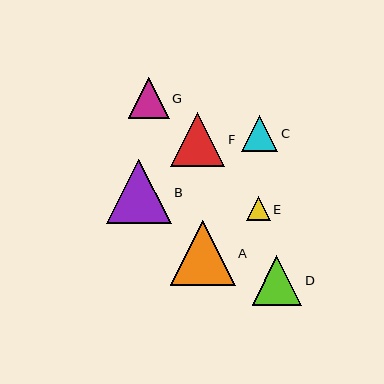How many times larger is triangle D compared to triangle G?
Triangle D is approximately 1.2 times the size of triangle G.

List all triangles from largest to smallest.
From largest to smallest: A, B, F, D, G, C, E.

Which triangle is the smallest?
Triangle E is the smallest with a size of approximately 24 pixels.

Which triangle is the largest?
Triangle A is the largest with a size of approximately 65 pixels.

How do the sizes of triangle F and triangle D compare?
Triangle F and triangle D are approximately the same size.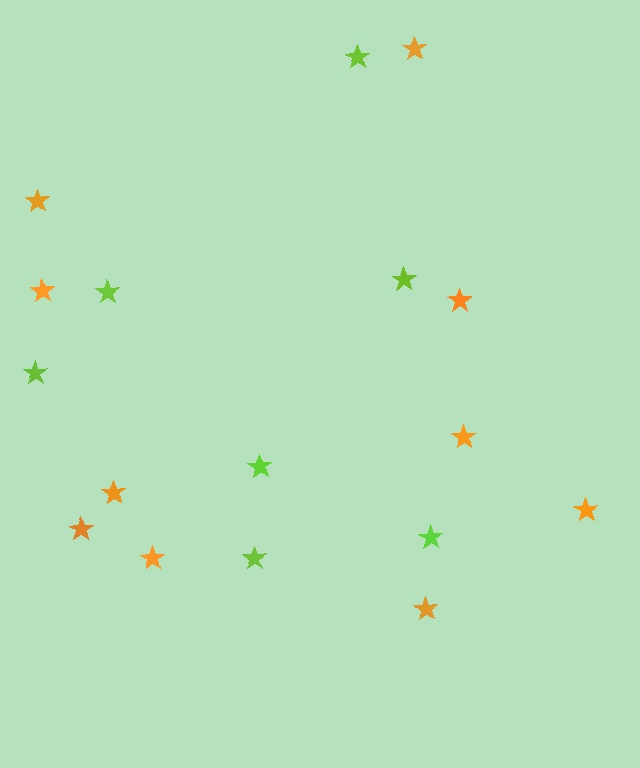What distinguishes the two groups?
There are 2 groups: one group of lime stars (7) and one group of orange stars (10).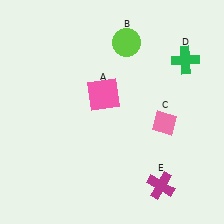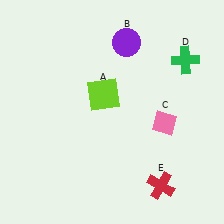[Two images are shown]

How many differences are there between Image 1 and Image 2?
There are 3 differences between the two images.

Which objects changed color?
A changed from pink to lime. B changed from lime to purple. E changed from magenta to red.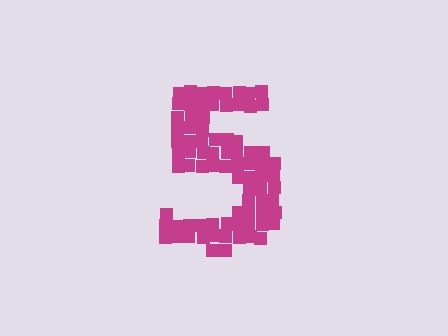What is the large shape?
The large shape is the digit 5.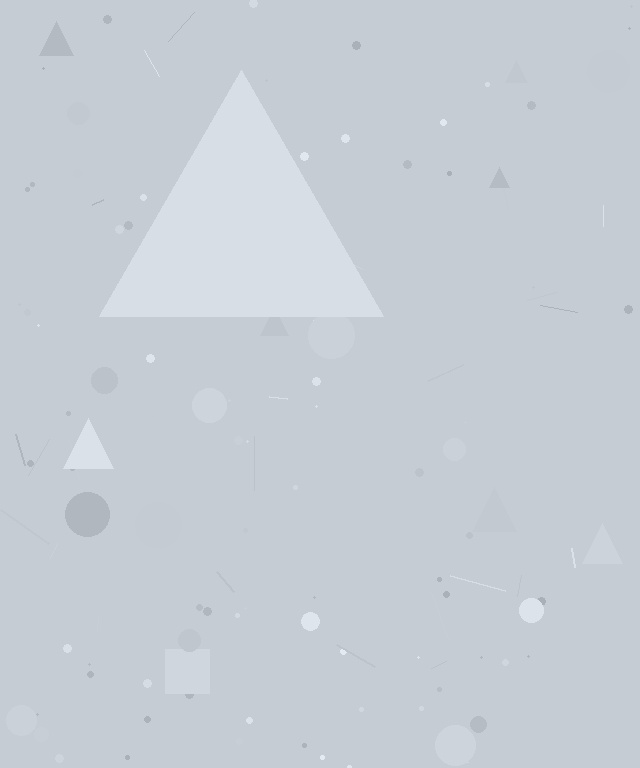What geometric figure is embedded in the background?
A triangle is embedded in the background.